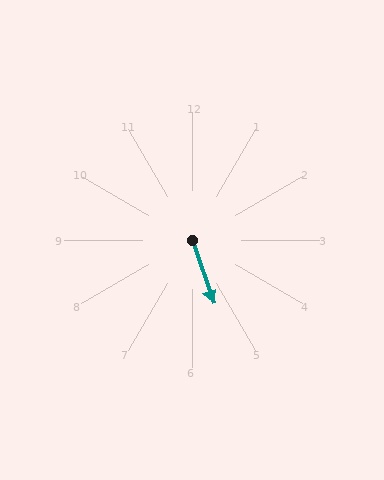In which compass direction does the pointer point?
South.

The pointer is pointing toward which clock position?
Roughly 5 o'clock.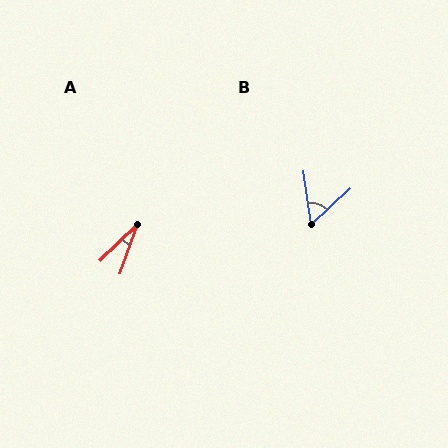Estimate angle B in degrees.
Approximately 55 degrees.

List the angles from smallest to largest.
A (27°), B (55°).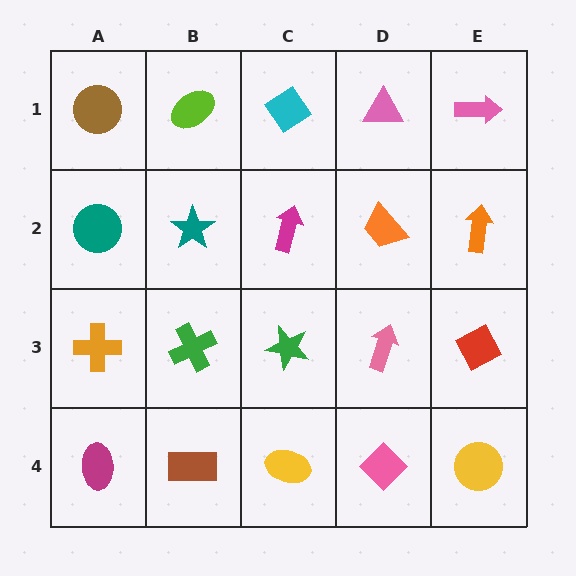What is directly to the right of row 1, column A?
A lime ellipse.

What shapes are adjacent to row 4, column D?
A pink arrow (row 3, column D), a yellow ellipse (row 4, column C), a yellow circle (row 4, column E).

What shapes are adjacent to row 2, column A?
A brown circle (row 1, column A), an orange cross (row 3, column A), a teal star (row 2, column B).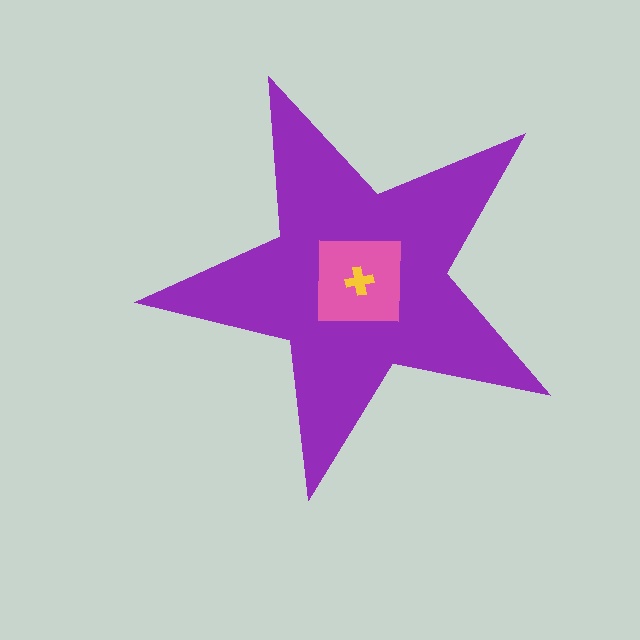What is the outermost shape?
The purple star.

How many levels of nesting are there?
3.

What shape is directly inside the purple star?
The pink square.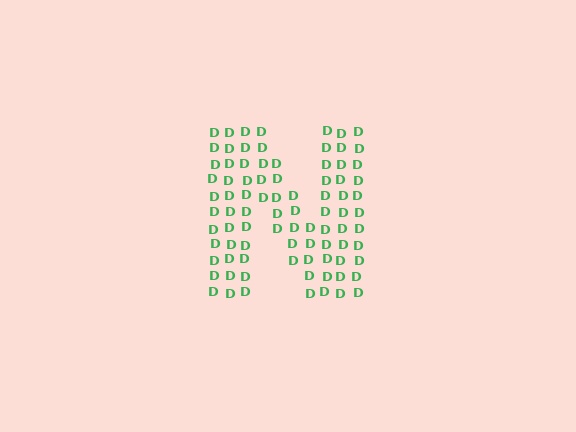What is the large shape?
The large shape is the letter N.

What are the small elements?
The small elements are letter D's.